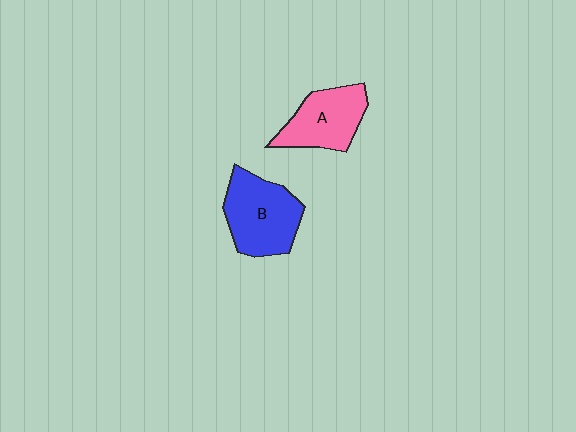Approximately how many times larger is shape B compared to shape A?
Approximately 1.2 times.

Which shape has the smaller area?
Shape A (pink).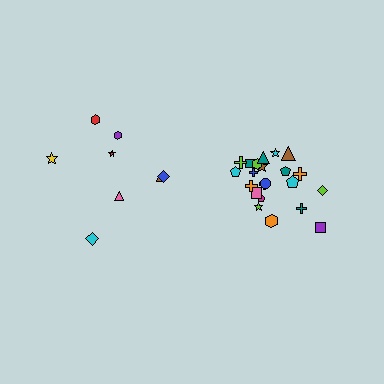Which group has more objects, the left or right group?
The right group.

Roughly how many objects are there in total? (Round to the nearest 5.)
Roughly 30 objects in total.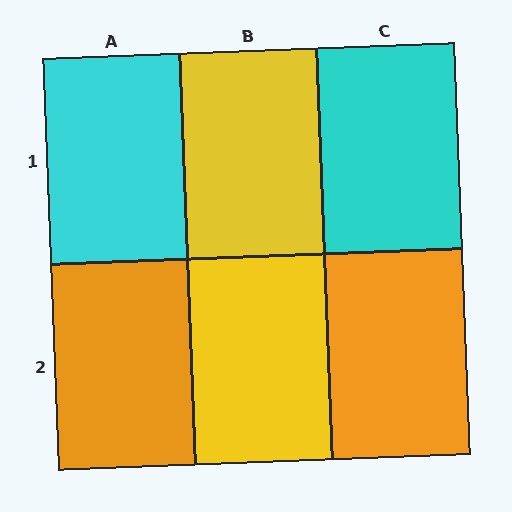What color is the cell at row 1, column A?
Cyan.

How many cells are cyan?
2 cells are cyan.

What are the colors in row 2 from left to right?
Orange, yellow, orange.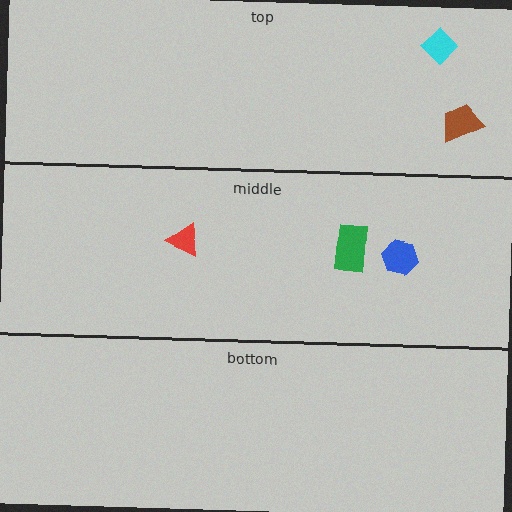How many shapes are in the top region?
2.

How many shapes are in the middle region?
3.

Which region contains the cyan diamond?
The top region.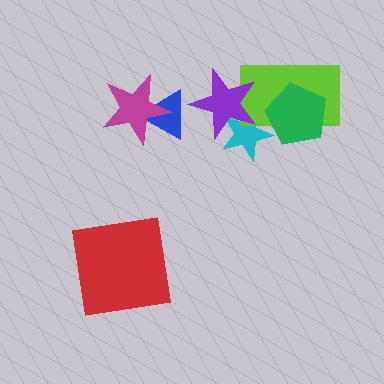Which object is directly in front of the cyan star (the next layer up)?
The lime rectangle is directly in front of the cyan star.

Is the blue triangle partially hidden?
Yes, it is partially covered by another shape.